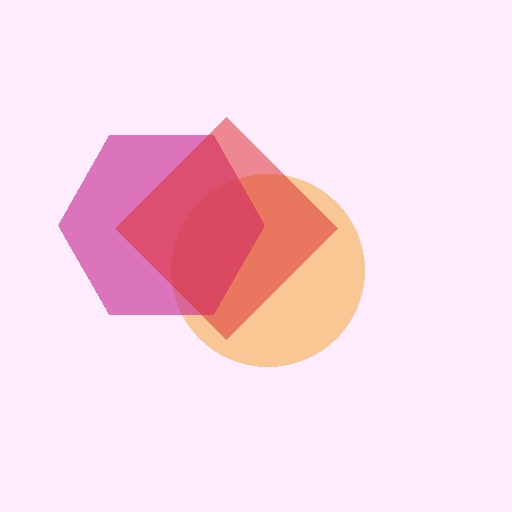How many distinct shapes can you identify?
There are 3 distinct shapes: an orange circle, a magenta hexagon, a red diamond.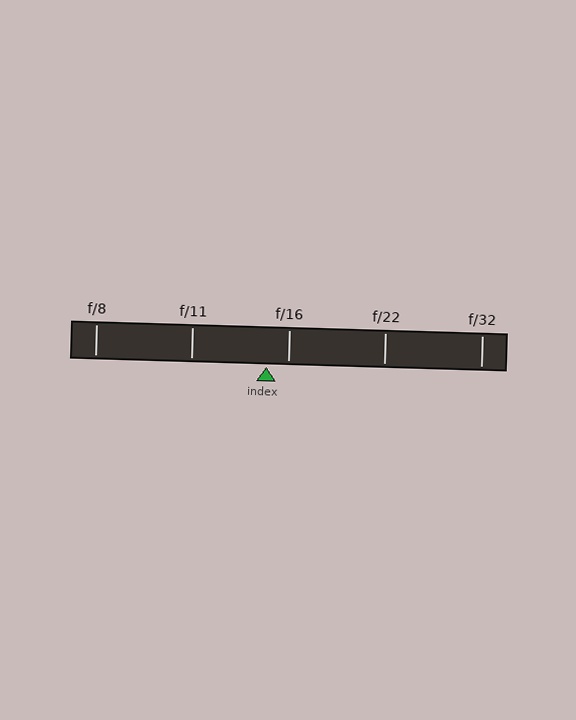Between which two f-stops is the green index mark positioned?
The index mark is between f/11 and f/16.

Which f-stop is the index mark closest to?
The index mark is closest to f/16.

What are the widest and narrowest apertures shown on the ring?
The widest aperture shown is f/8 and the narrowest is f/32.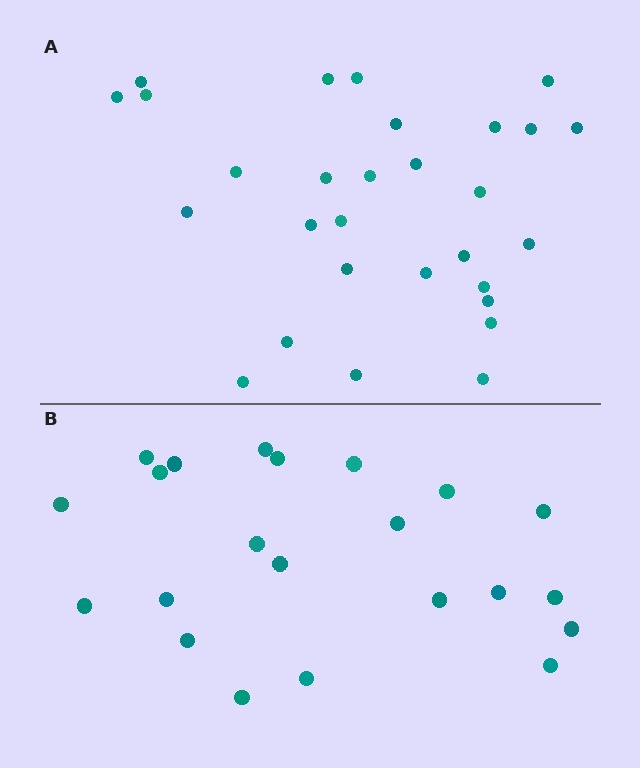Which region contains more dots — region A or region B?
Region A (the top region) has more dots.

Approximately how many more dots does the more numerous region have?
Region A has roughly 8 or so more dots than region B.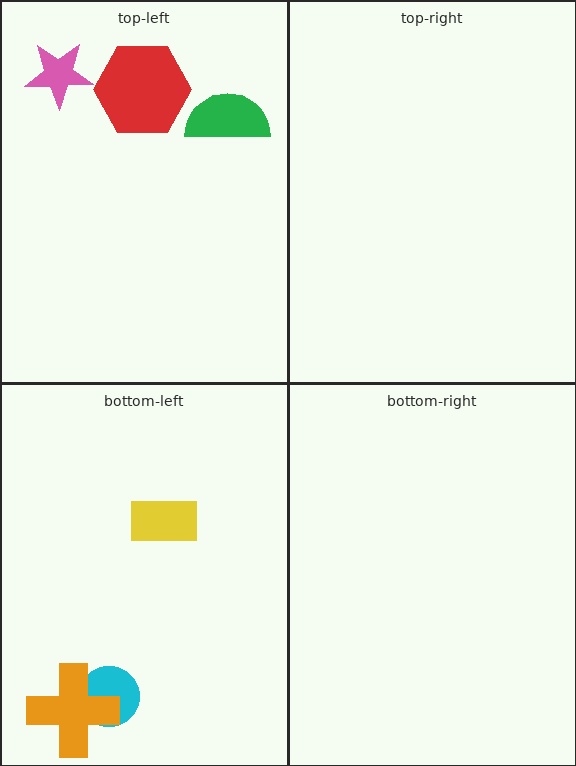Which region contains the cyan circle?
The bottom-left region.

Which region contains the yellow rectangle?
The bottom-left region.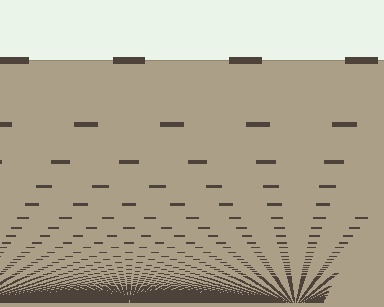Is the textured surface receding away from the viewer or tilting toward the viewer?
The surface appears to tilt toward the viewer. Texture elements get larger and sparser toward the top.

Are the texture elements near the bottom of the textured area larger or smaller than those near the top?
Smaller. The gradient is inverted — elements near the bottom are smaller and denser.